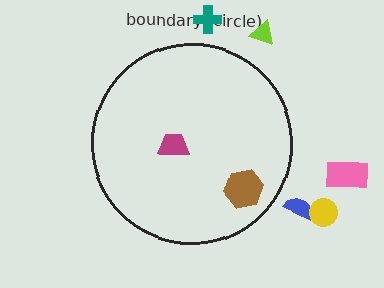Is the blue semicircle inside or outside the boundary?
Outside.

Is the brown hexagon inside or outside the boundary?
Inside.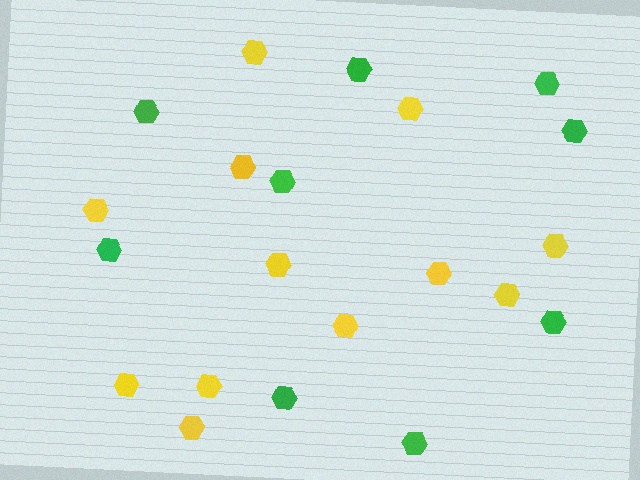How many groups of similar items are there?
There are 2 groups: one group of green hexagons (9) and one group of yellow hexagons (12).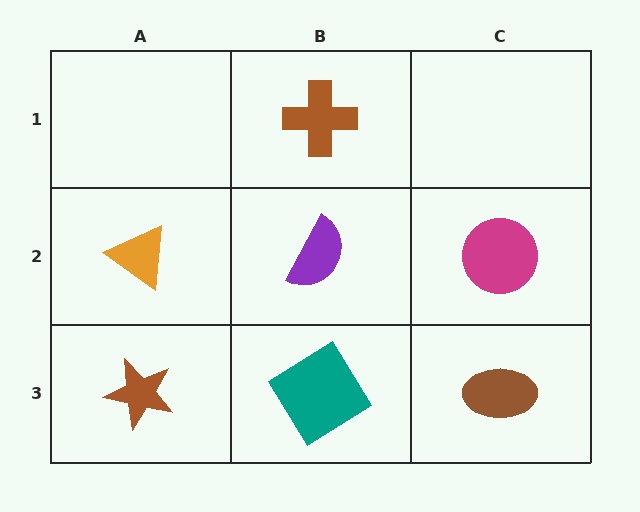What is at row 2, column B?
A purple semicircle.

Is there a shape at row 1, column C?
No, that cell is empty.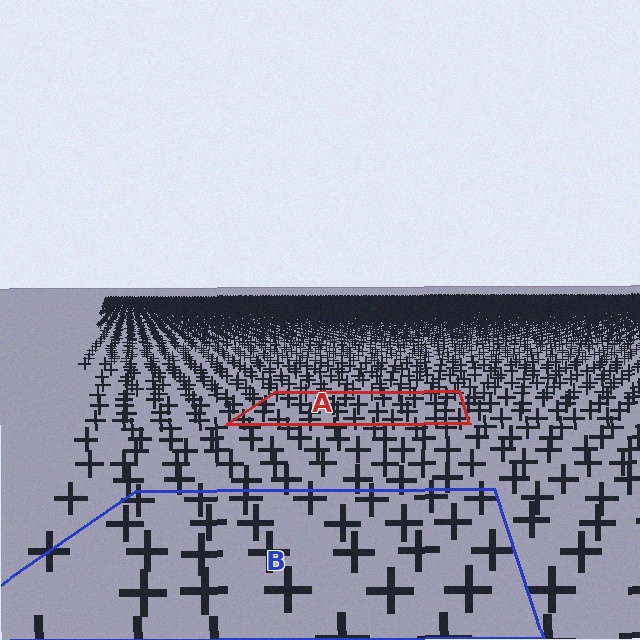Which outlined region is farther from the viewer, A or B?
Region A is farther from the viewer — the texture elements inside it appear smaller and more densely packed.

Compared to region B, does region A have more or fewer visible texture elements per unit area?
Region A has more texture elements per unit area — they are packed more densely because it is farther away.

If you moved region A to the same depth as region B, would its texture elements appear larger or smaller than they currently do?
They would appear larger. At a closer depth, the same texture elements are projected at a bigger on-screen size.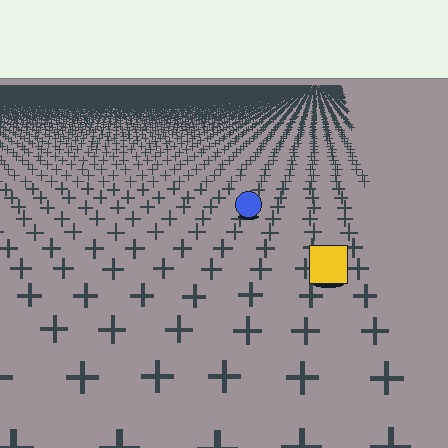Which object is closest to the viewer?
The yellow square is closest. The texture marks near it are larger and more spread out.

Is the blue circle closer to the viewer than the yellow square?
No. The yellow square is closer — you can tell from the texture gradient: the ground texture is coarser near it.